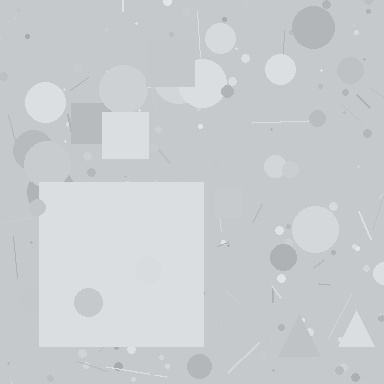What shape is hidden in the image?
A square is hidden in the image.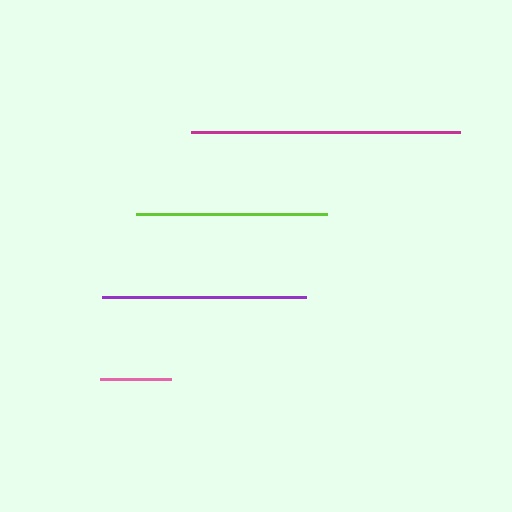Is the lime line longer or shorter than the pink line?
The lime line is longer than the pink line.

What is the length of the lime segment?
The lime segment is approximately 191 pixels long.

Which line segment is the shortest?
The pink line is the shortest at approximately 71 pixels.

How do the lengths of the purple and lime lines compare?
The purple and lime lines are approximately the same length.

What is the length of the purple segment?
The purple segment is approximately 204 pixels long.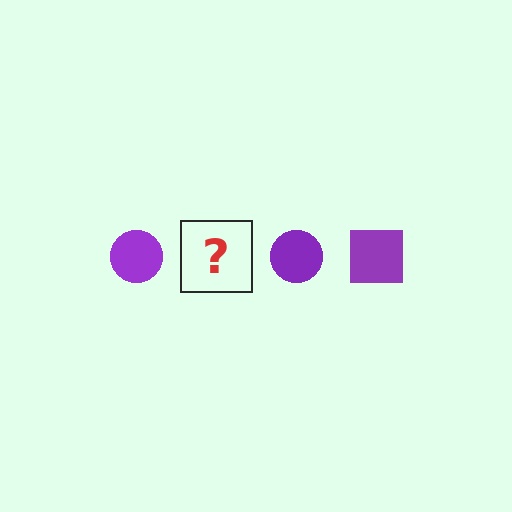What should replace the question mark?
The question mark should be replaced with a purple square.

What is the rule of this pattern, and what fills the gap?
The rule is that the pattern cycles through circle, square shapes in purple. The gap should be filled with a purple square.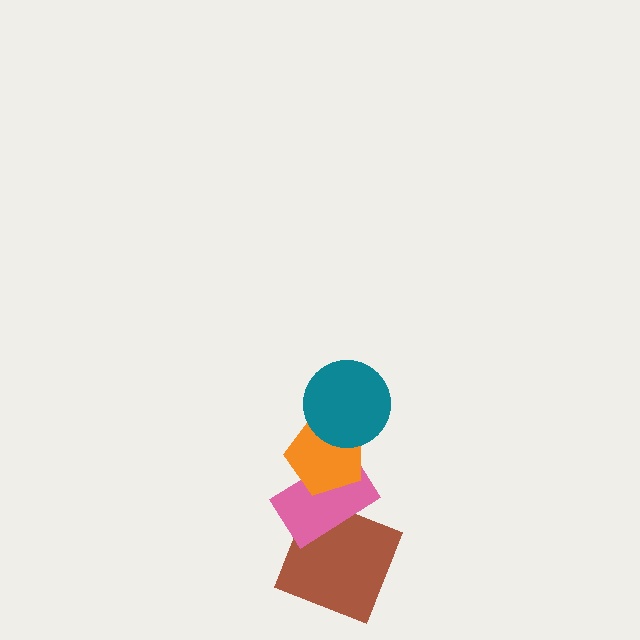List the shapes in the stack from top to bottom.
From top to bottom: the teal circle, the orange pentagon, the pink rectangle, the brown square.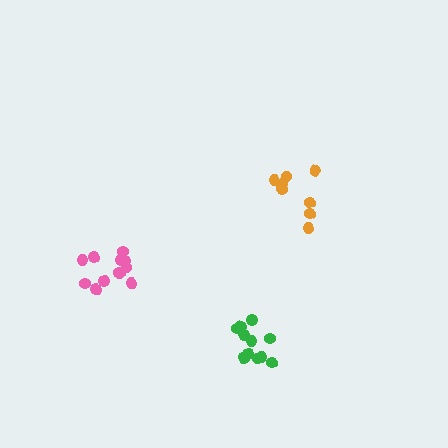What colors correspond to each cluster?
The clusters are colored: pink, orange, green.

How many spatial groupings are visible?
There are 3 spatial groupings.